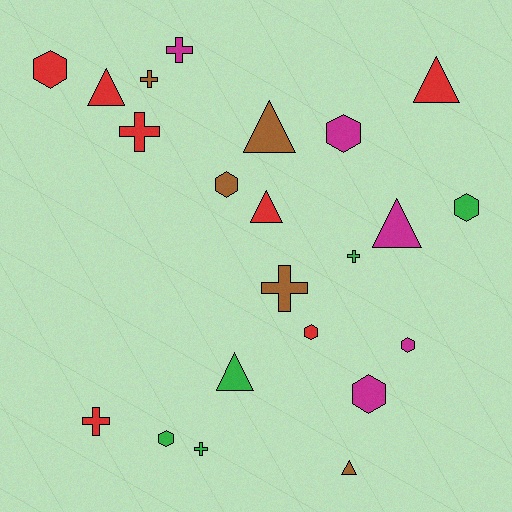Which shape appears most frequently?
Hexagon, with 8 objects.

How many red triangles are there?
There are 3 red triangles.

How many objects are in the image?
There are 22 objects.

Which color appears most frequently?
Red, with 7 objects.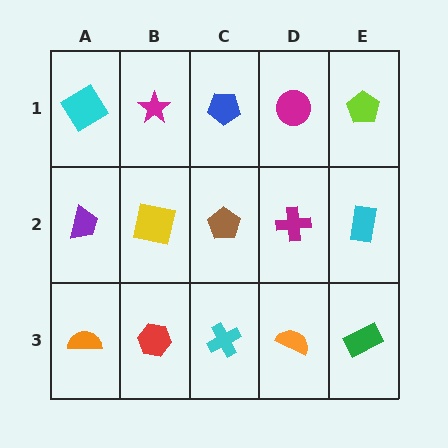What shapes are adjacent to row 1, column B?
A yellow square (row 2, column B), a cyan diamond (row 1, column A), a blue pentagon (row 1, column C).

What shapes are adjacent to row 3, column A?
A purple trapezoid (row 2, column A), a red hexagon (row 3, column B).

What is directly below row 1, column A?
A purple trapezoid.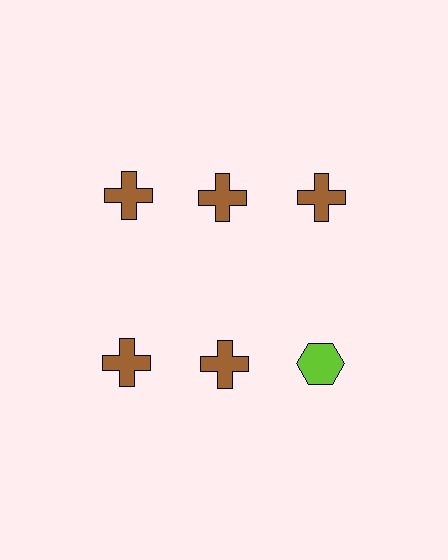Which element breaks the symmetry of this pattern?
The lime hexagon in the second row, center column breaks the symmetry. All other shapes are brown crosses.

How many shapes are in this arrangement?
There are 6 shapes arranged in a grid pattern.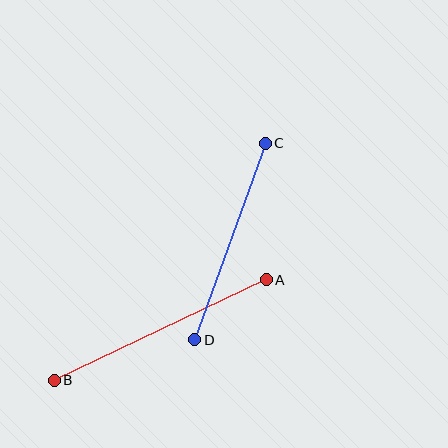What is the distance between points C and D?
The distance is approximately 209 pixels.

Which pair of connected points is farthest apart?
Points A and B are farthest apart.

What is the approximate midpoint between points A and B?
The midpoint is at approximately (160, 330) pixels.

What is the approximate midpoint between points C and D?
The midpoint is at approximately (230, 241) pixels.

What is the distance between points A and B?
The distance is approximately 235 pixels.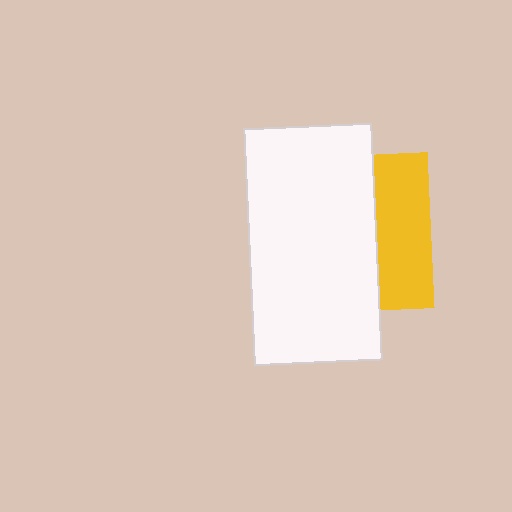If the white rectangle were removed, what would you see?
You would see the complete yellow square.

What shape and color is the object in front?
The object in front is a white rectangle.